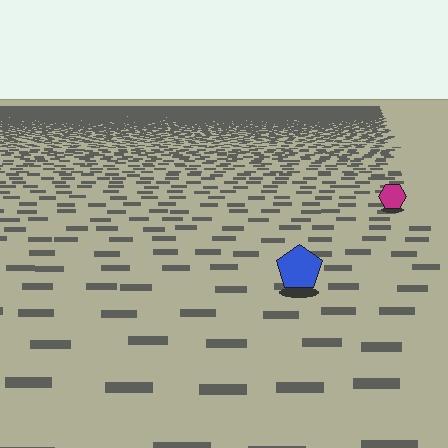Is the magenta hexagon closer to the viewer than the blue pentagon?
No. The blue pentagon is closer — you can tell from the texture gradient: the ground texture is coarser near it.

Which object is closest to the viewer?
The blue pentagon is closest. The texture marks near it are larger and more spread out.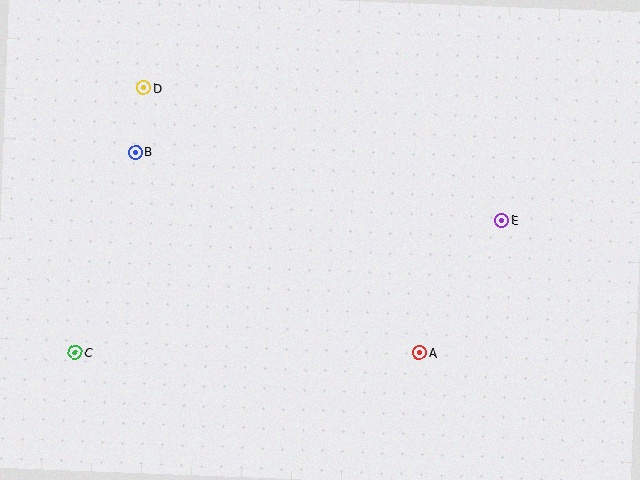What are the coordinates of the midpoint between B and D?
The midpoint between B and D is at (140, 120).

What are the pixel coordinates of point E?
Point E is at (501, 220).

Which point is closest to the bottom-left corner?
Point C is closest to the bottom-left corner.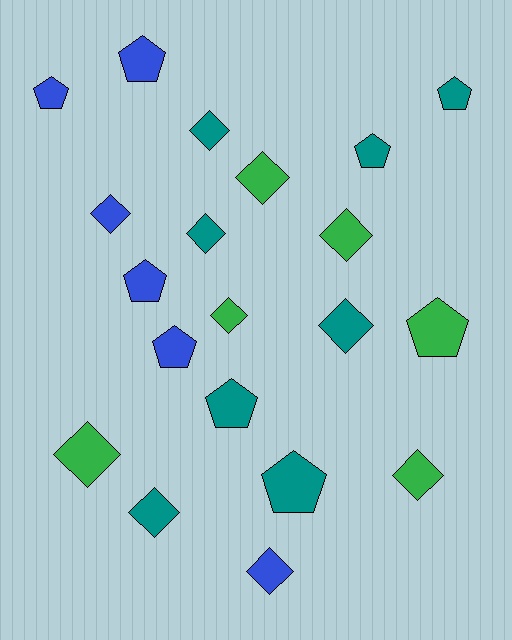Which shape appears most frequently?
Diamond, with 11 objects.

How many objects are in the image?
There are 20 objects.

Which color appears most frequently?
Teal, with 8 objects.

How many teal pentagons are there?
There are 4 teal pentagons.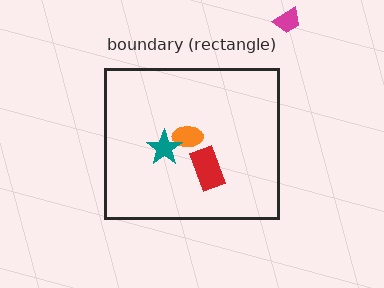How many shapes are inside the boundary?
3 inside, 1 outside.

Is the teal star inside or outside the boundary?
Inside.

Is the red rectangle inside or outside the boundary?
Inside.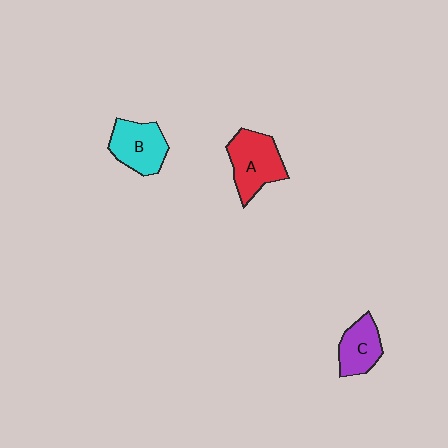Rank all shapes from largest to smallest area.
From largest to smallest: A (red), B (cyan), C (purple).